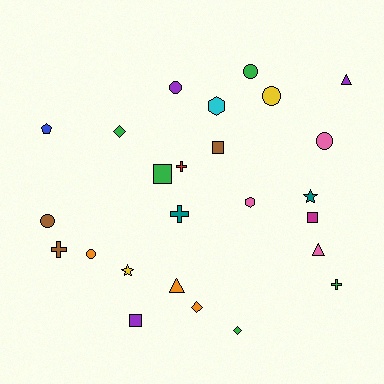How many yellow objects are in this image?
There are 2 yellow objects.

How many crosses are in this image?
There are 4 crosses.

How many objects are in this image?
There are 25 objects.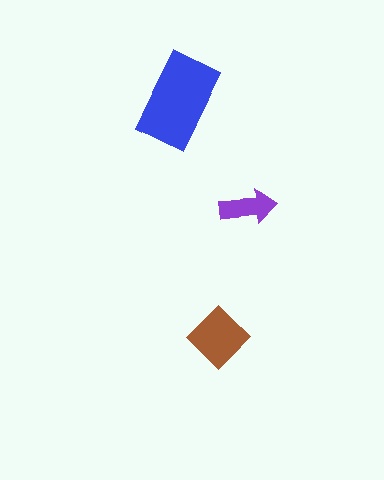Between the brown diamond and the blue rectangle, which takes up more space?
The blue rectangle.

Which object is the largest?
The blue rectangle.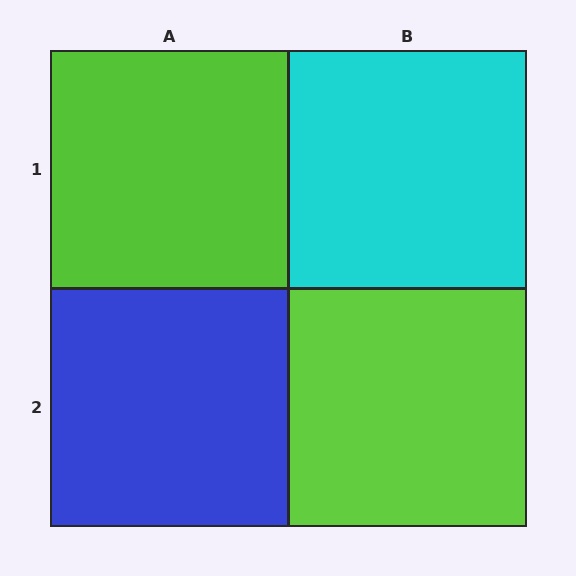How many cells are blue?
1 cell is blue.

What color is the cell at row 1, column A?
Lime.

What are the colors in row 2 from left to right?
Blue, lime.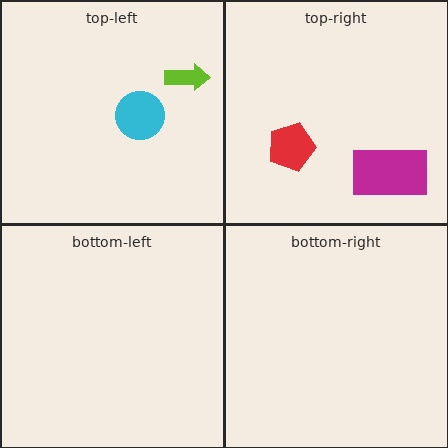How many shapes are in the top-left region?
2.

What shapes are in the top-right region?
The red pentagon, the magenta rectangle.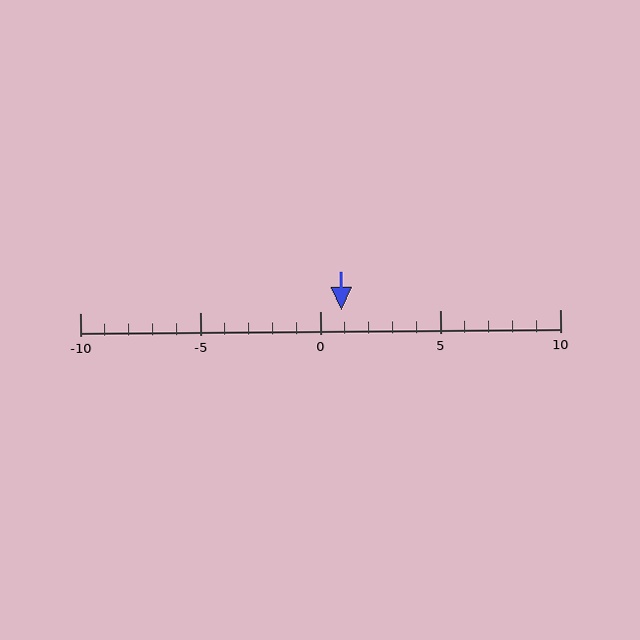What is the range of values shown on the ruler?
The ruler shows values from -10 to 10.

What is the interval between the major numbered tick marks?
The major tick marks are spaced 5 units apart.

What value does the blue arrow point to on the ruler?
The blue arrow points to approximately 1.